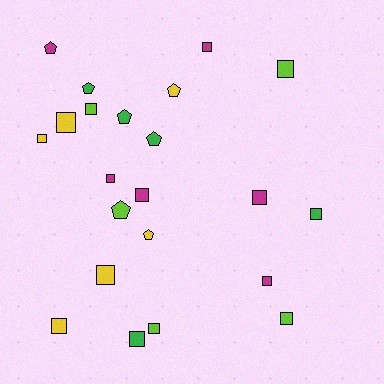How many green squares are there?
There are 2 green squares.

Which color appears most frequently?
Yellow, with 6 objects.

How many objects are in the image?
There are 22 objects.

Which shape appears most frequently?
Square, with 15 objects.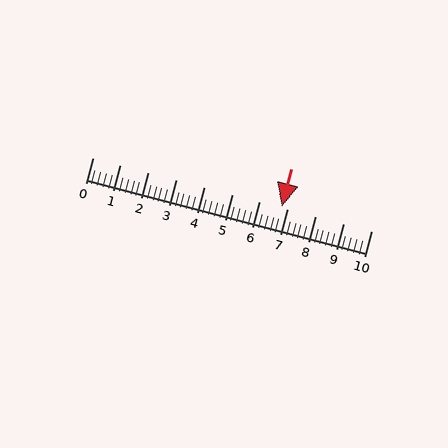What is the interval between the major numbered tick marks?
The major tick marks are spaced 1 units apart.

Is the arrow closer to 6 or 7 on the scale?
The arrow is closer to 7.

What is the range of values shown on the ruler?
The ruler shows values from 0 to 10.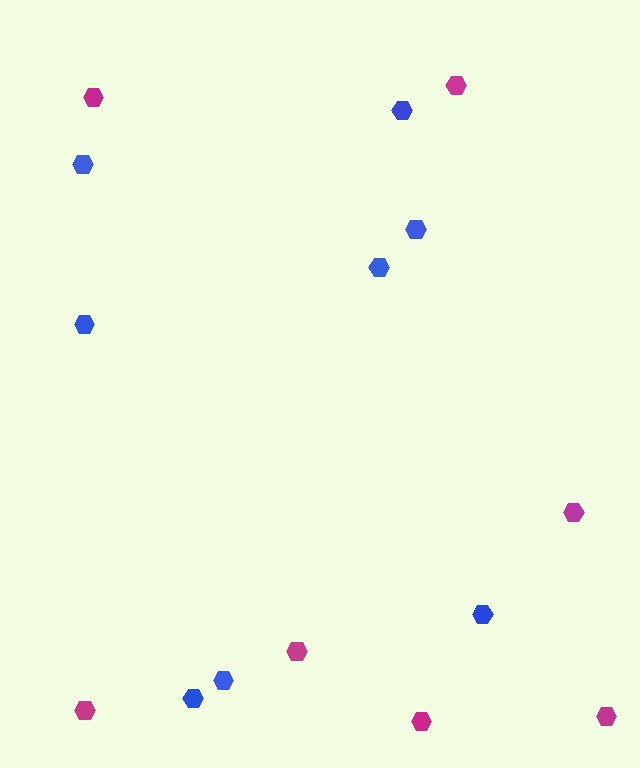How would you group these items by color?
There are 2 groups: one group of blue hexagons (8) and one group of magenta hexagons (7).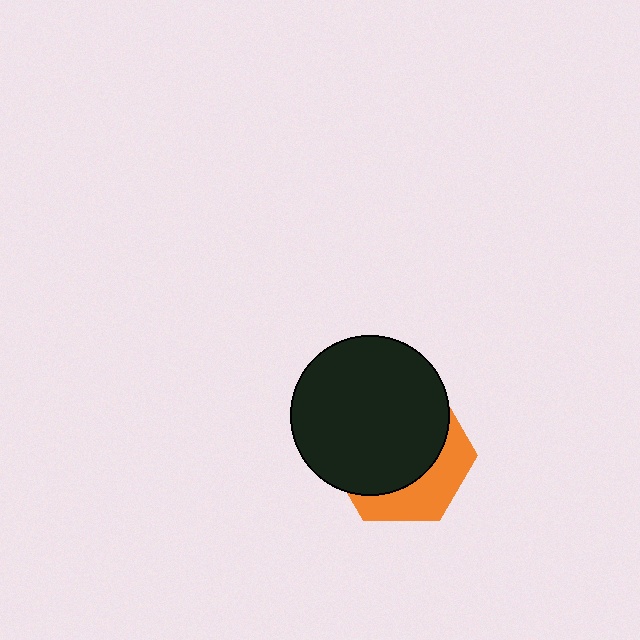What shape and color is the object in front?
The object in front is a black circle.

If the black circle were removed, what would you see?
You would see the complete orange hexagon.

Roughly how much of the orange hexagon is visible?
A small part of it is visible (roughly 33%).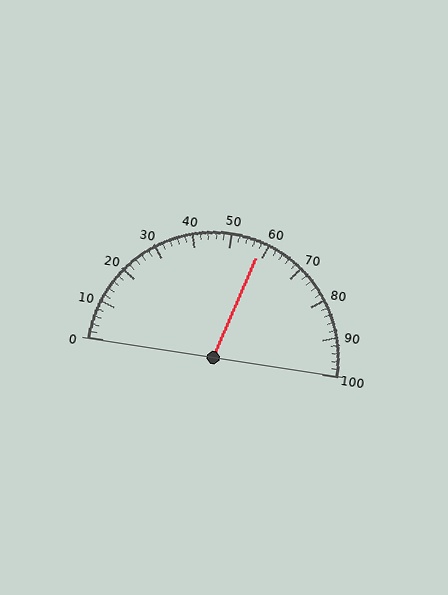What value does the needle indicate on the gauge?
The needle indicates approximately 58.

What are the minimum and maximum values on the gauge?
The gauge ranges from 0 to 100.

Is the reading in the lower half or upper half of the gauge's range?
The reading is in the upper half of the range (0 to 100).